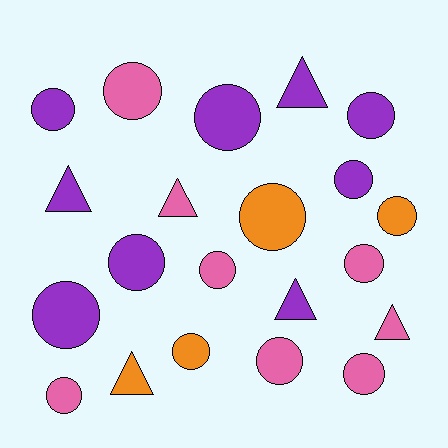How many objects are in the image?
There are 21 objects.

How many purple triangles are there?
There are 3 purple triangles.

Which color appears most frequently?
Purple, with 9 objects.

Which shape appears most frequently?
Circle, with 15 objects.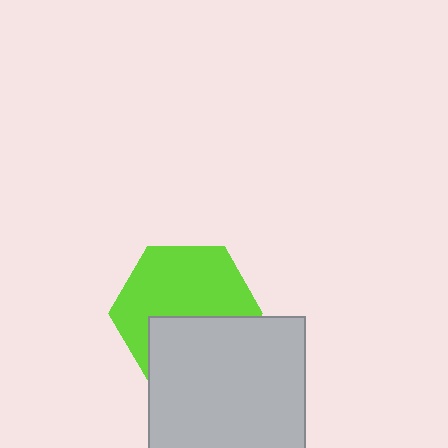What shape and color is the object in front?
The object in front is a light gray square.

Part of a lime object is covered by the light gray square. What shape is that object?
It is a hexagon.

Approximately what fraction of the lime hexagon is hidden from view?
Roughly 39% of the lime hexagon is hidden behind the light gray square.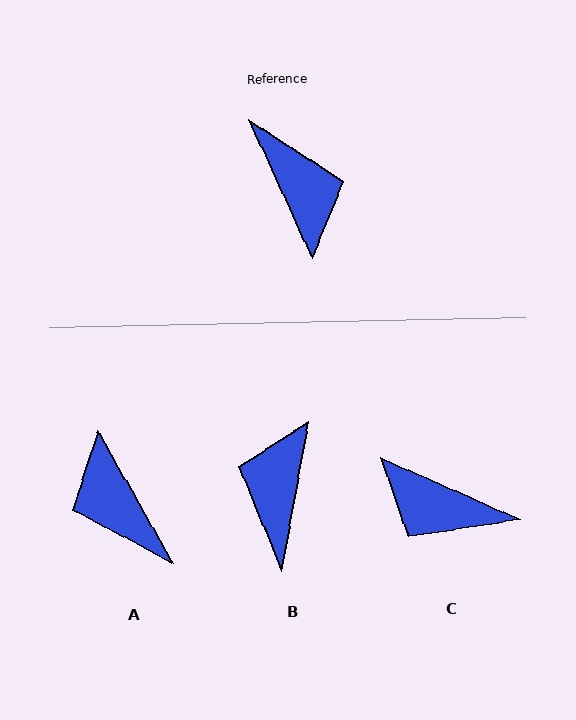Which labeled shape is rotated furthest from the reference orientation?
A, about 175 degrees away.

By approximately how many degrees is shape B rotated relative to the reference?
Approximately 145 degrees counter-clockwise.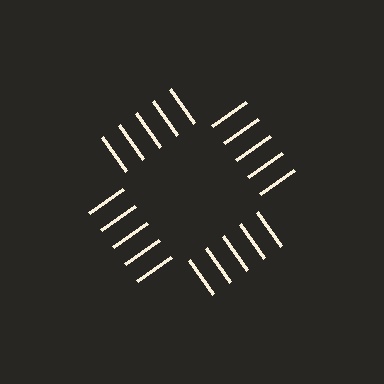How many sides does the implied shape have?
4 sides — the line-ends trace a square.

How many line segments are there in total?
20 — 5 along each of the 4 edges.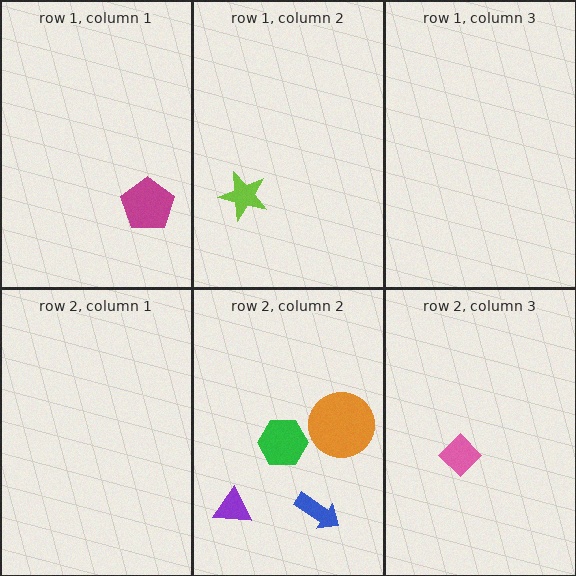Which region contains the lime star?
The row 1, column 2 region.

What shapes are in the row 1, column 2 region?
The lime star.